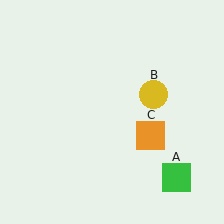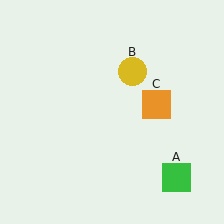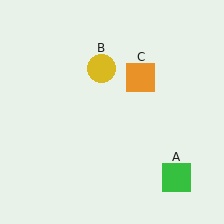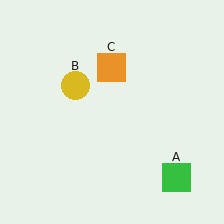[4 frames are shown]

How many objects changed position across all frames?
2 objects changed position: yellow circle (object B), orange square (object C).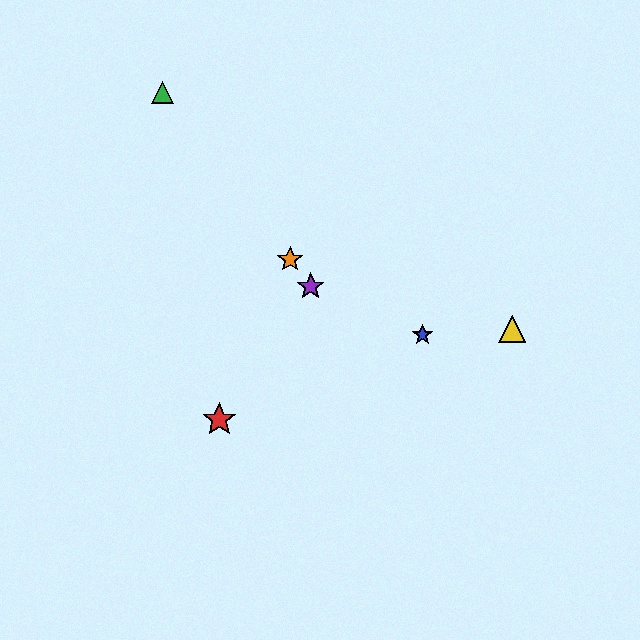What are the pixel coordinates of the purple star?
The purple star is at (311, 286).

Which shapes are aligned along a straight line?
The green triangle, the purple star, the orange star are aligned along a straight line.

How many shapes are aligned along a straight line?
3 shapes (the green triangle, the purple star, the orange star) are aligned along a straight line.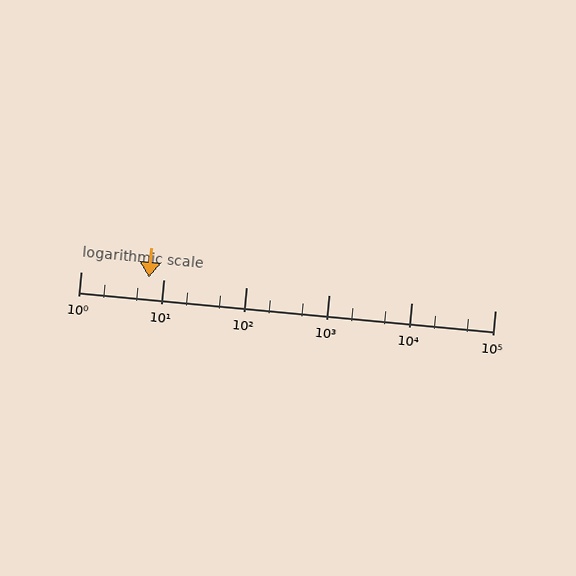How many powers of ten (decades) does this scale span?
The scale spans 5 decades, from 1 to 100000.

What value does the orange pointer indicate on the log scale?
The pointer indicates approximately 6.6.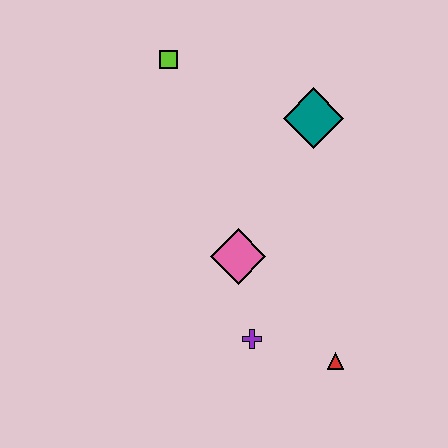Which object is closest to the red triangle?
The purple cross is closest to the red triangle.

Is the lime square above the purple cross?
Yes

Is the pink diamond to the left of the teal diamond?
Yes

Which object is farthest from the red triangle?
The lime square is farthest from the red triangle.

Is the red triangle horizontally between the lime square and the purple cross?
No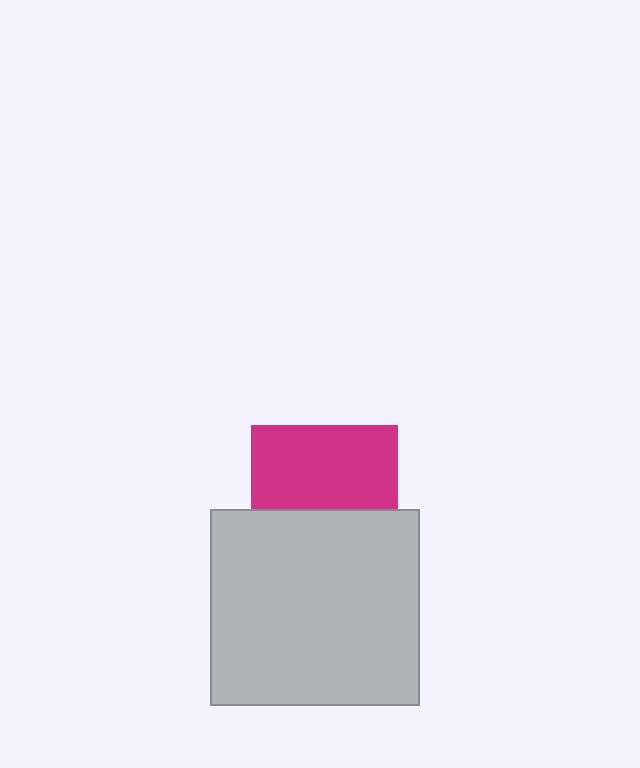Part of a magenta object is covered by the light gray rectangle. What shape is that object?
It is a square.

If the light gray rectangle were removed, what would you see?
You would see the complete magenta square.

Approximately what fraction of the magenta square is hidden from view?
Roughly 42% of the magenta square is hidden behind the light gray rectangle.